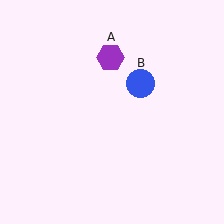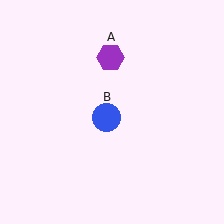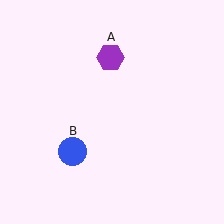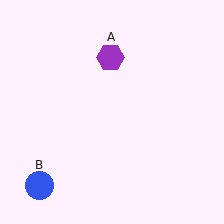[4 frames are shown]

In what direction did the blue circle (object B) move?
The blue circle (object B) moved down and to the left.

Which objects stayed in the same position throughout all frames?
Purple hexagon (object A) remained stationary.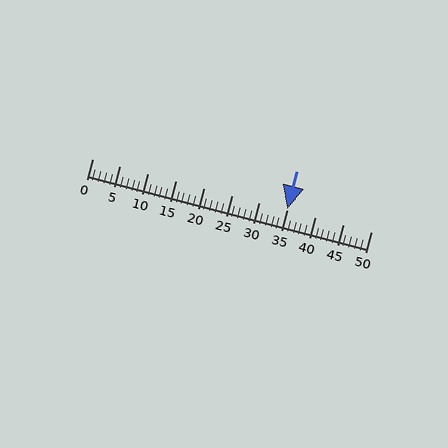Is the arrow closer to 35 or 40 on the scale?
The arrow is closer to 35.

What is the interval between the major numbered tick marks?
The major tick marks are spaced 5 units apart.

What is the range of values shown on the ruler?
The ruler shows values from 0 to 50.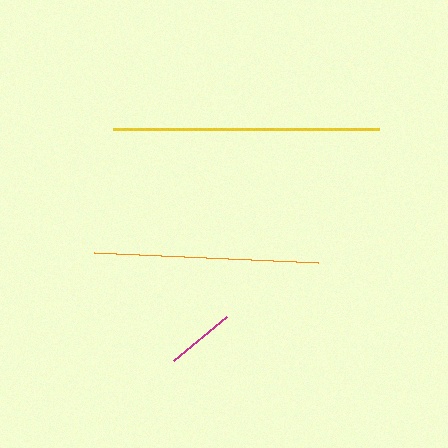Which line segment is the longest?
The yellow line is the longest at approximately 266 pixels.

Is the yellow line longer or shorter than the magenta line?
The yellow line is longer than the magenta line.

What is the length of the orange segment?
The orange segment is approximately 225 pixels long.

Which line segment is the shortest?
The magenta line is the shortest at approximately 69 pixels.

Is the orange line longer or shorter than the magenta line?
The orange line is longer than the magenta line.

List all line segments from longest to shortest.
From longest to shortest: yellow, orange, magenta.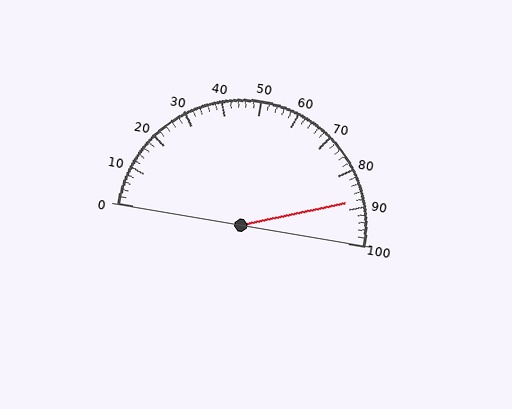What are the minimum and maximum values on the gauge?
The gauge ranges from 0 to 100.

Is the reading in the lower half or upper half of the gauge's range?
The reading is in the upper half of the range (0 to 100).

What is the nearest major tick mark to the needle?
The nearest major tick mark is 90.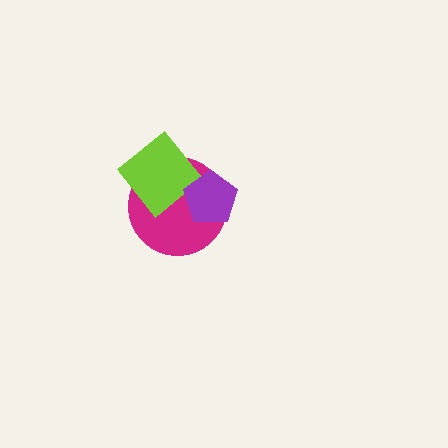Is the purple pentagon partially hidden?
No, no other shape covers it.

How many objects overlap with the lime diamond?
2 objects overlap with the lime diamond.